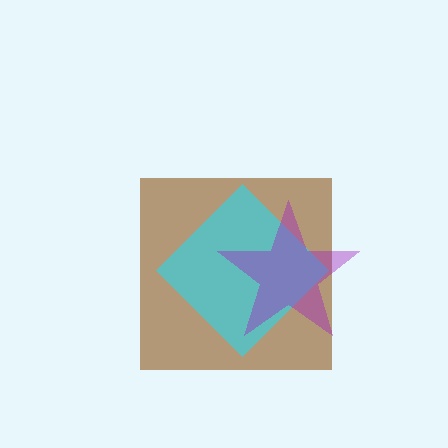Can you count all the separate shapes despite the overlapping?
Yes, there are 3 separate shapes.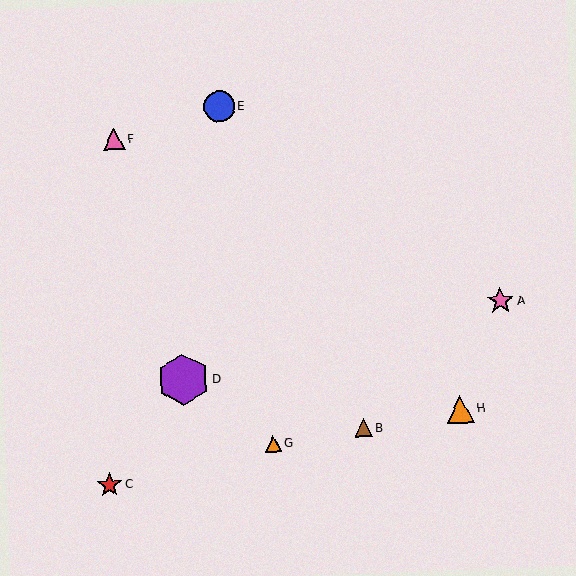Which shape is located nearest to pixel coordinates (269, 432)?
The orange triangle (labeled G) at (273, 444) is nearest to that location.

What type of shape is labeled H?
Shape H is an orange triangle.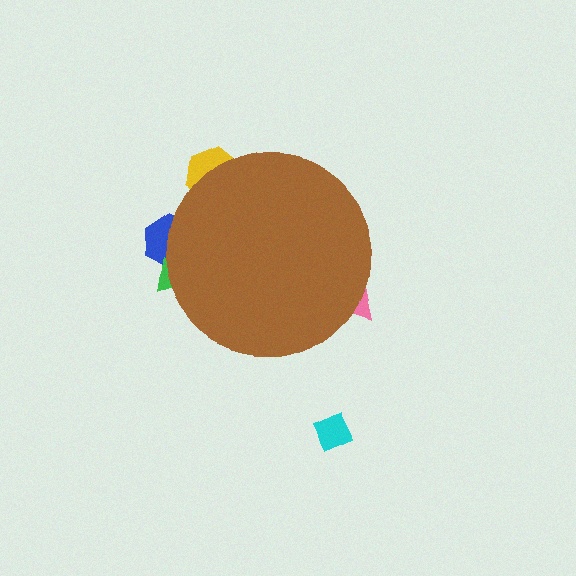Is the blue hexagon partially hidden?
Yes, the blue hexagon is partially hidden behind the brown circle.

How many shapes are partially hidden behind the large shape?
4 shapes are partially hidden.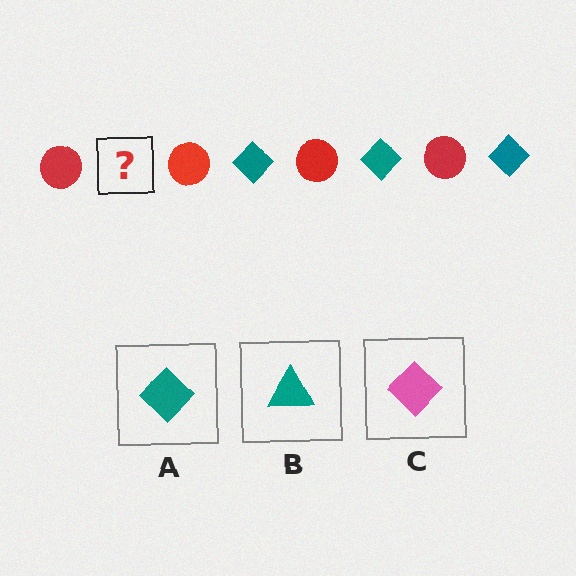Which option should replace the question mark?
Option A.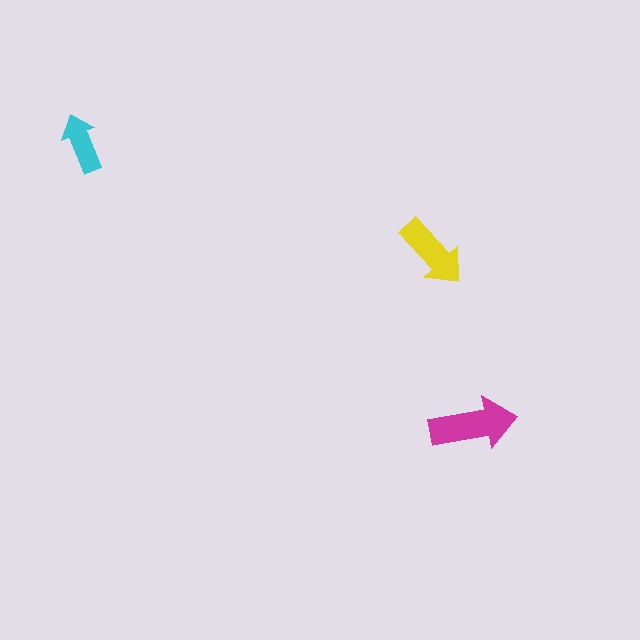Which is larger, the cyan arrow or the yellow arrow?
The yellow one.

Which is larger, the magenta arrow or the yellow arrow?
The magenta one.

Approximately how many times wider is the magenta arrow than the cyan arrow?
About 1.5 times wider.